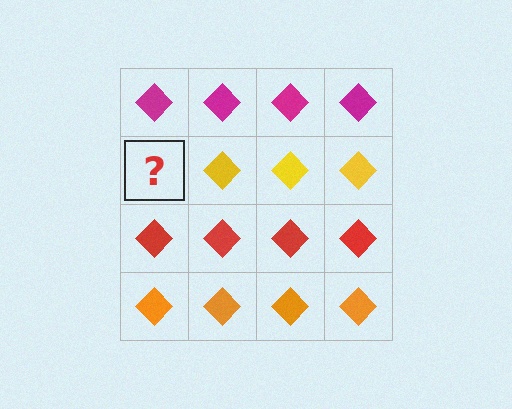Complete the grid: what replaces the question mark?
The question mark should be replaced with a yellow diamond.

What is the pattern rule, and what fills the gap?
The rule is that each row has a consistent color. The gap should be filled with a yellow diamond.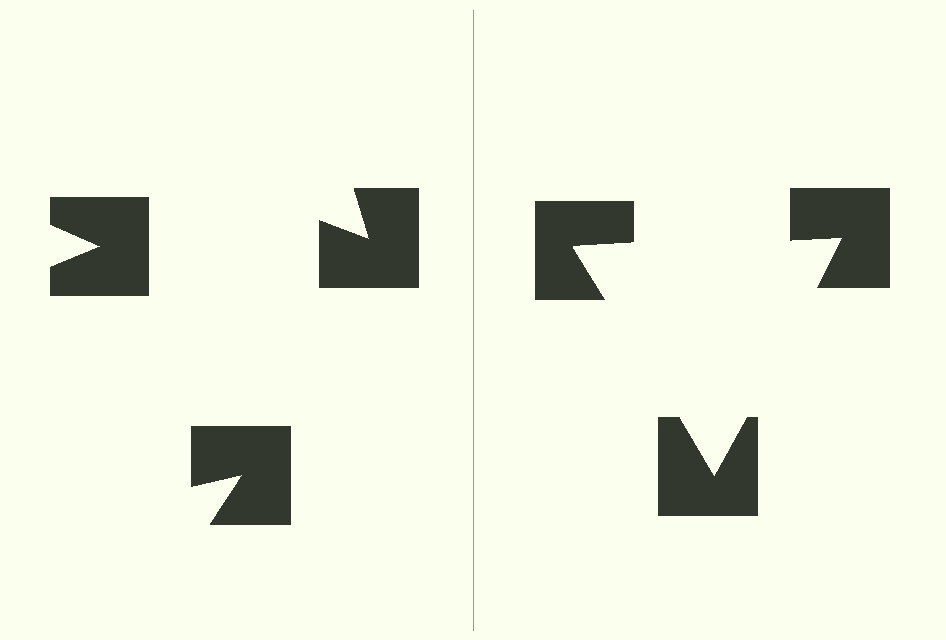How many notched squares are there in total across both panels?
6 — 3 on each side.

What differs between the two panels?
The notched squares are positioned identically on both sides; only the wedge orientations differ. On the right they align to a triangle; on the left they are misaligned.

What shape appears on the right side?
An illusory triangle.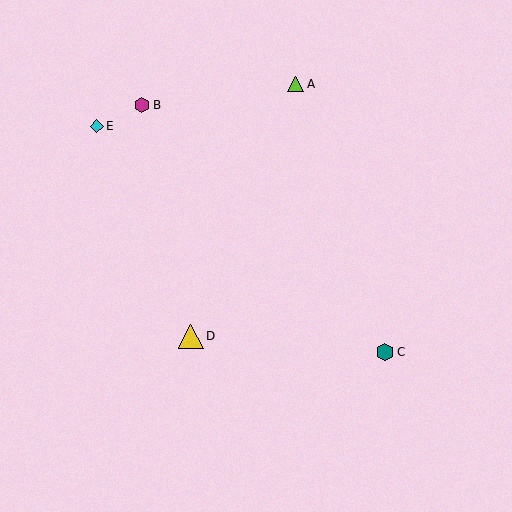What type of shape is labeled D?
Shape D is a yellow triangle.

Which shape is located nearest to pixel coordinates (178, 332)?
The yellow triangle (labeled D) at (191, 336) is nearest to that location.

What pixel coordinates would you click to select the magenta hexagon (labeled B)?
Click at (142, 105) to select the magenta hexagon B.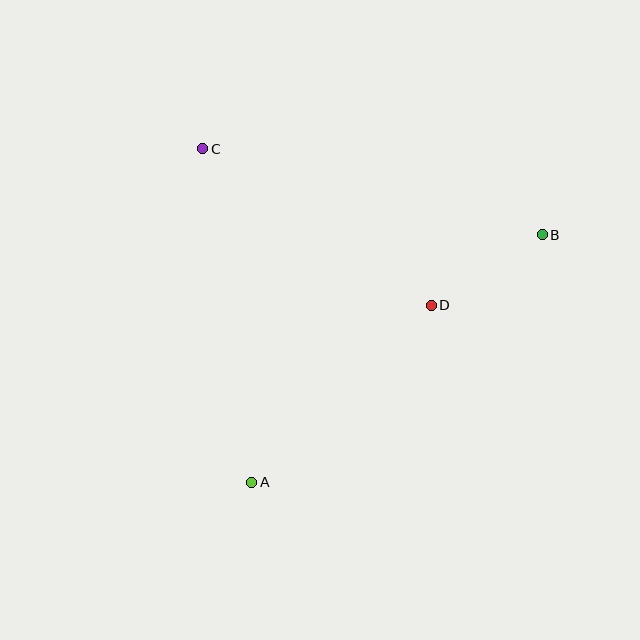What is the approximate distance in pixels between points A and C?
The distance between A and C is approximately 338 pixels.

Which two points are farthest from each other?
Points A and B are farthest from each other.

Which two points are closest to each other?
Points B and D are closest to each other.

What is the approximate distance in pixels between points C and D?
The distance between C and D is approximately 277 pixels.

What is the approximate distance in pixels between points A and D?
The distance between A and D is approximately 252 pixels.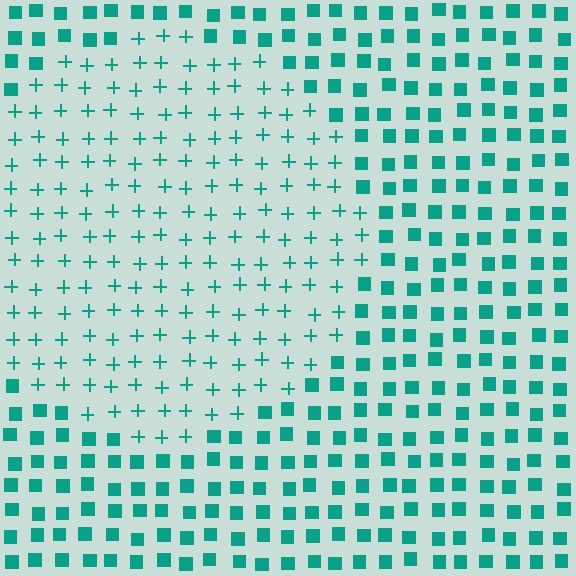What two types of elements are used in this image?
The image uses plus signs inside the circle region and squares outside it.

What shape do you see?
I see a circle.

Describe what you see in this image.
The image is filled with small teal elements arranged in a uniform grid. A circle-shaped region contains plus signs, while the surrounding area contains squares. The boundary is defined purely by the change in element shape.